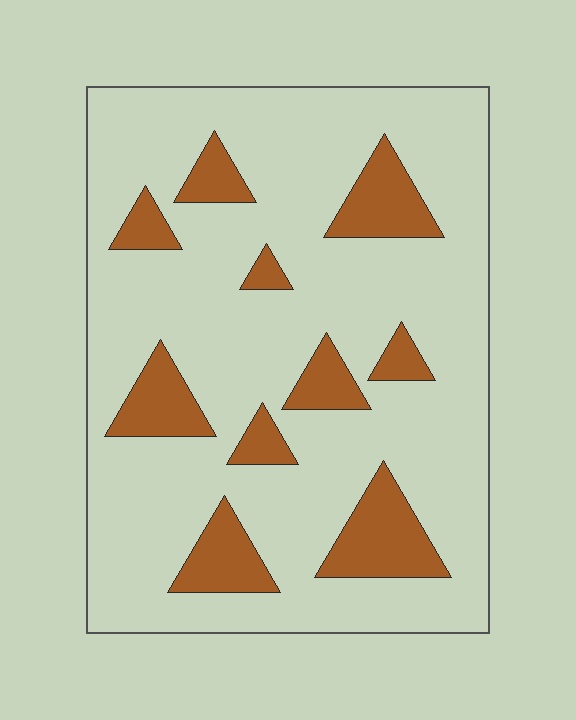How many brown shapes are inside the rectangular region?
10.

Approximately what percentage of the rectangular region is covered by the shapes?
Approximately 20%.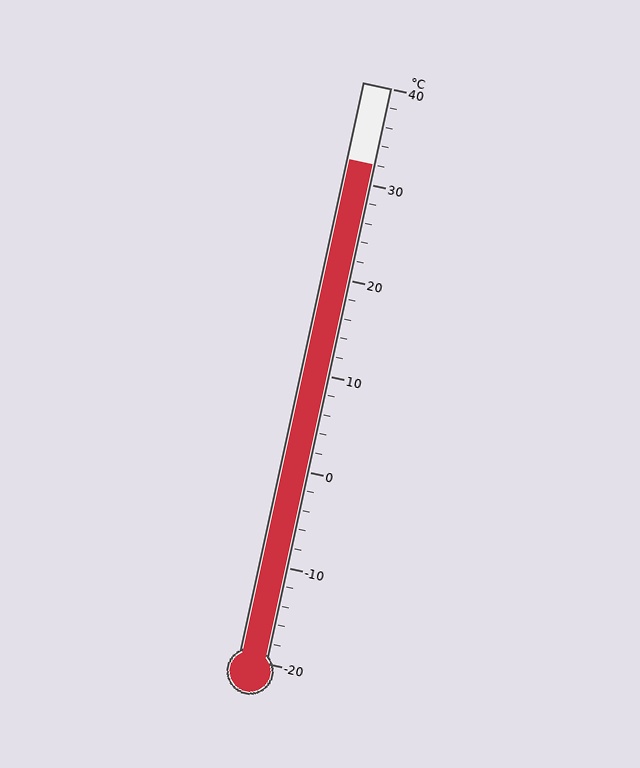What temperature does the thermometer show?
The thermometer shows approximately 32°C.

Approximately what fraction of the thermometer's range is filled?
The thermometer is filled to approximately 85% of its range.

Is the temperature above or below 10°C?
The temperature is above 10°C.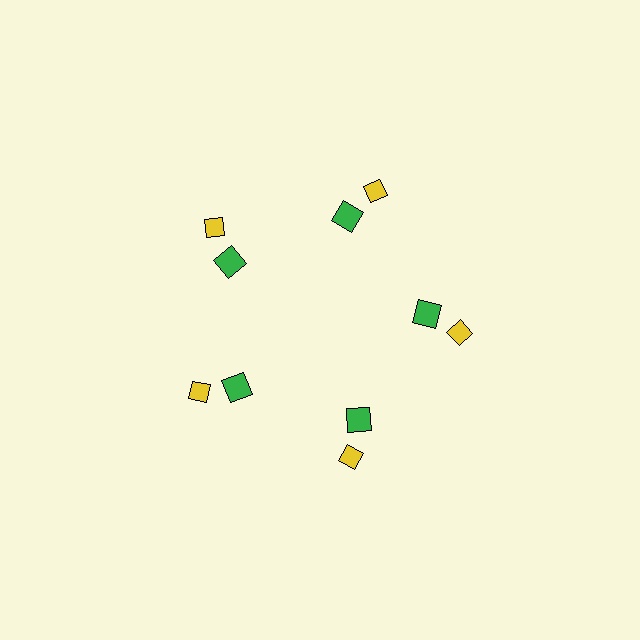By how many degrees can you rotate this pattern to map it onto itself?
The pattern maps onto itself every 72 degrees of rotation.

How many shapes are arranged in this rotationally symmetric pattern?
There are 10 shapes, arranged in 5 groups of 2.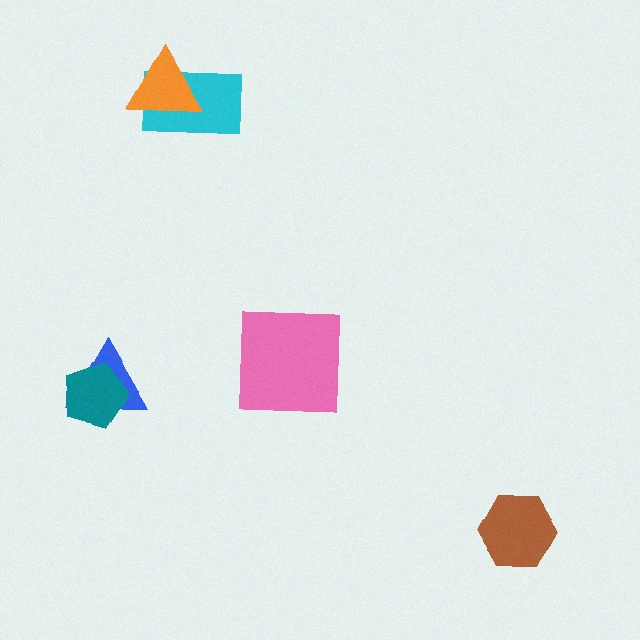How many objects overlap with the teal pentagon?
1 object overlaps with the teal pentagon.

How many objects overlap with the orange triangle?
1 object overlaps with the orange triangle.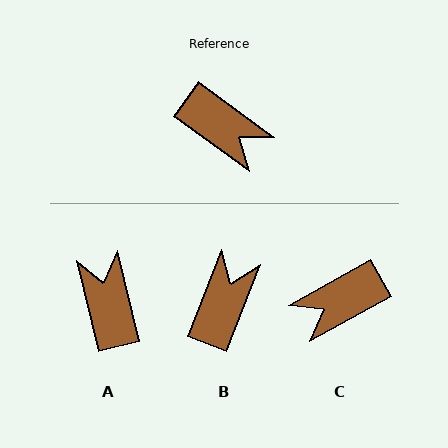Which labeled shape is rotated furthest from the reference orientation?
A, about 140 degrees away.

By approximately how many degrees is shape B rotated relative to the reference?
Approximately 105 degrees counter-clockwise.